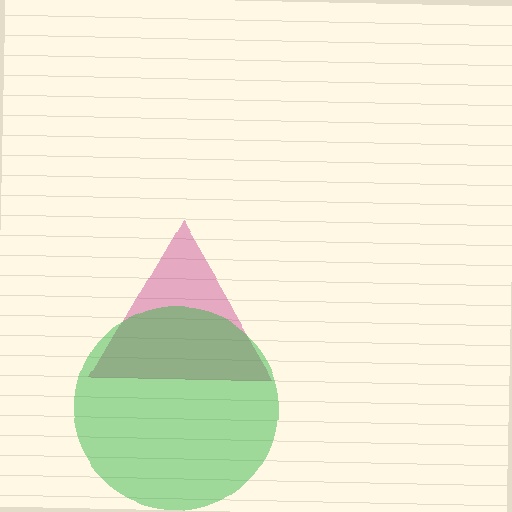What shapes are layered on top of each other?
The layered shapes are: a magenta triangle, a green circle.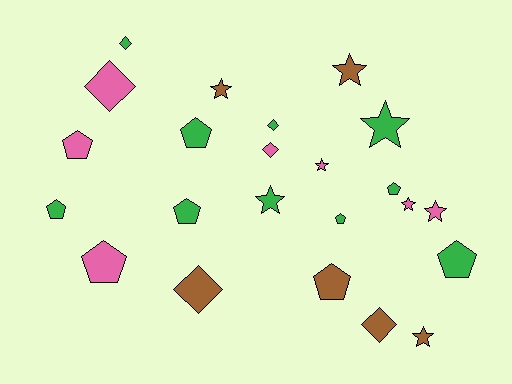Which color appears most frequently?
Green, with 10 objects.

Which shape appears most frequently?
Pentagon, with 9 objects.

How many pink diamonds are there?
There are 2 pink diamonds.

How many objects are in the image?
There are 23 objects.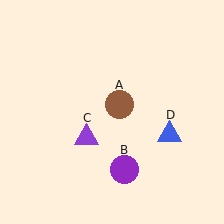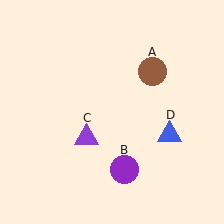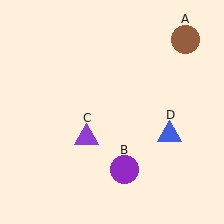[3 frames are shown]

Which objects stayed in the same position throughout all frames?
Purple circle (object B) and purple triangle (object C) and blue triangle (object D) remained stationary.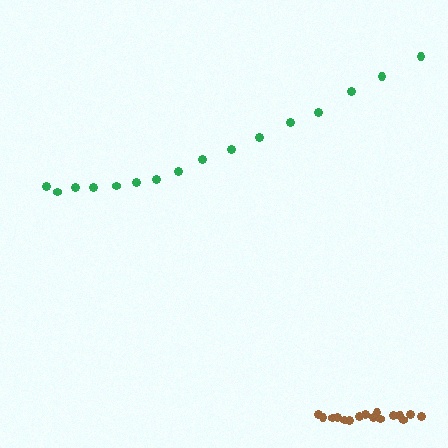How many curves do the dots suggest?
There are 2 distinct paths.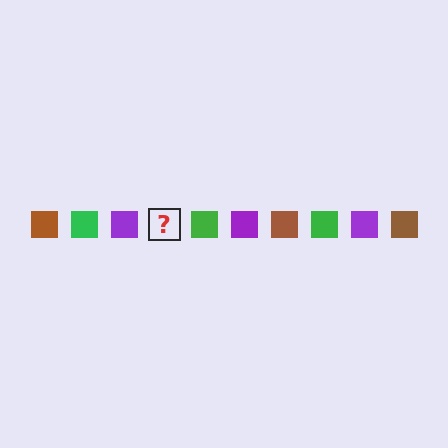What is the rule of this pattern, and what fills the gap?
The rule is that the pattern cycles through brown, green, purple squares. The gap should be filled with a brown square.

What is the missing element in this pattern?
The missing element is a brown square.